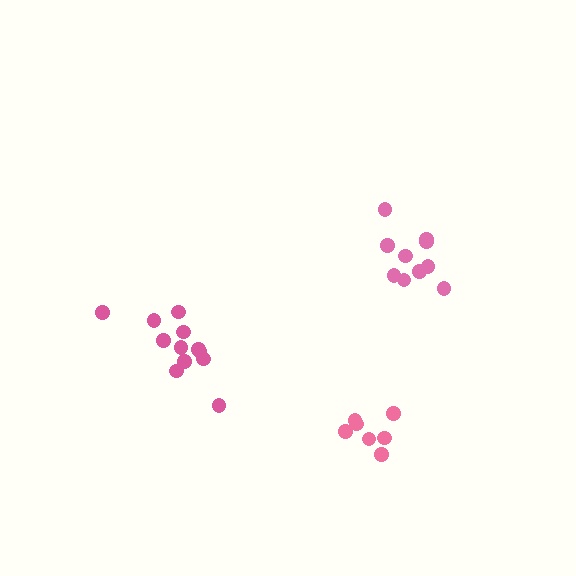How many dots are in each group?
Group 1: 10 dots, Group 2: 7 dots, Group 3: 12 dots (29 total).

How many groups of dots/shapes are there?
There are 3 groups.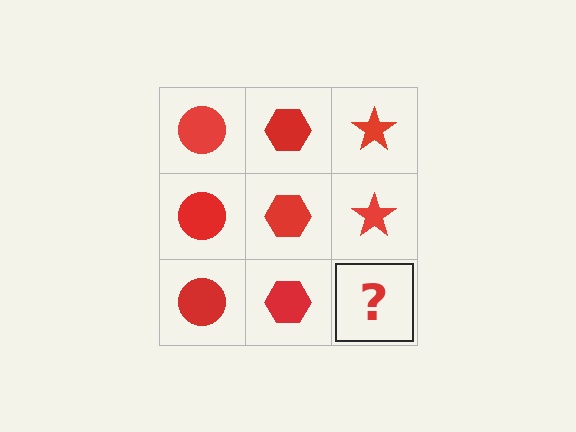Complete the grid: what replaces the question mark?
The question mark should be replaced with a red star.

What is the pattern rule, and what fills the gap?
The rule is that each column has a consistent shape. The gap should be filled with a red star.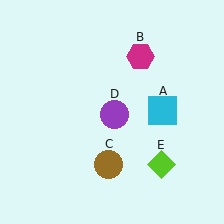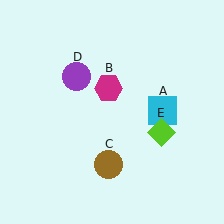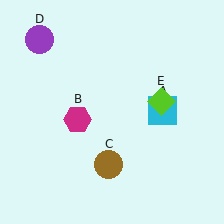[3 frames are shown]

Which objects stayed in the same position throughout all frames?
Cyan square (object A) and brown circle (object C) remained stationary.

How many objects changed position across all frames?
3 objects changed position: magenta hexagon (object B), purple circle (object D), lime diamond (object E).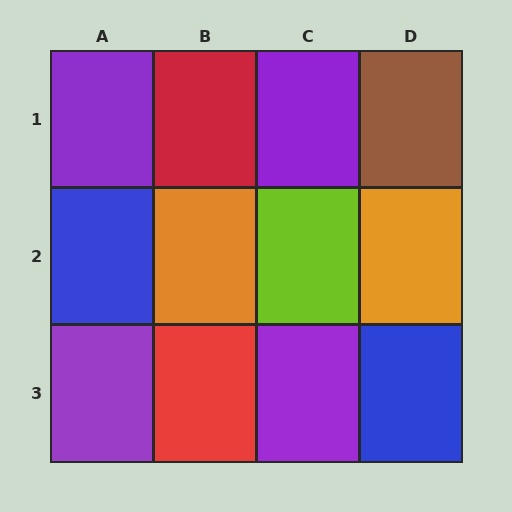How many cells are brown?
1 cell is brown.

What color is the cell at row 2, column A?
Blue.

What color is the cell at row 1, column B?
Red.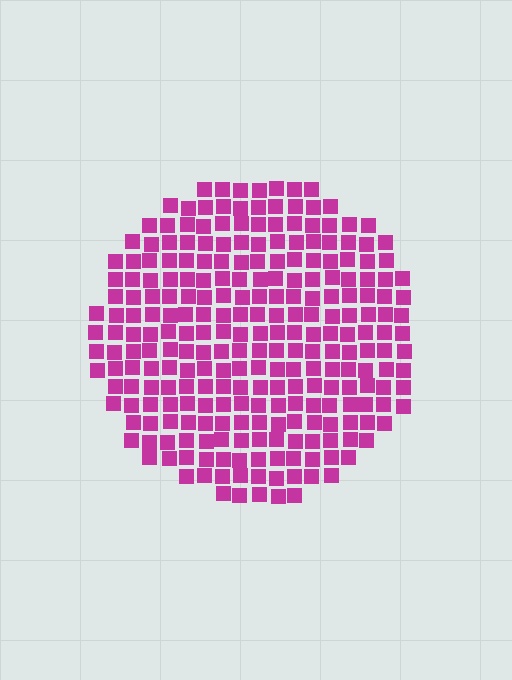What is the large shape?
The large shape is a circle.